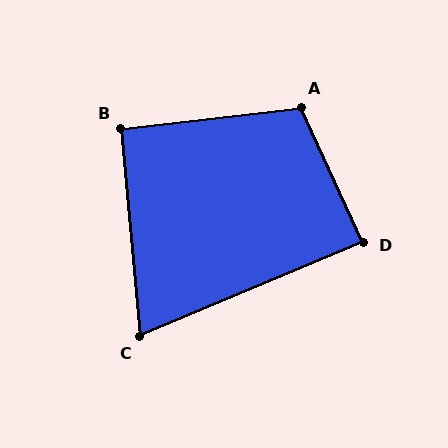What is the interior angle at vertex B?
Approximately 92 degrees (approximately right).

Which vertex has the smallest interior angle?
C, at approximately 72 degrees.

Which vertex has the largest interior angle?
A, at approximately 108 degrees.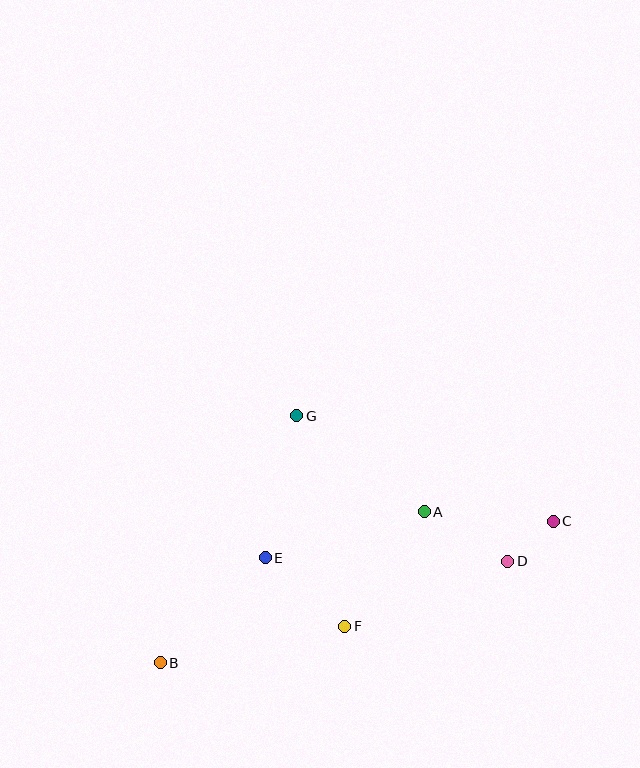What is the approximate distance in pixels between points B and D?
The distance between B and D is approximately 362 pixels.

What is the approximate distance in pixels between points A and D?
The distance between A and D is approximately 97 pixels.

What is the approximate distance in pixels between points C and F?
The distance between C and F is approximately 234 pixels.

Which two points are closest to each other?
Points C and D are closest to each other.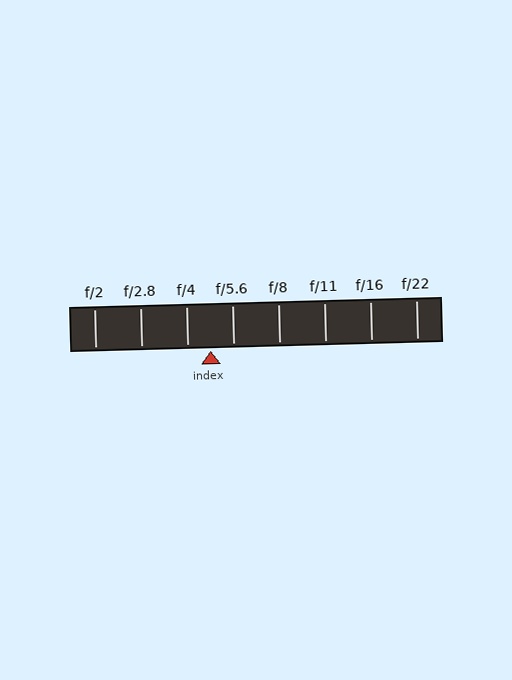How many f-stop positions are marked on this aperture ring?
There are 8 f-stop positions marked.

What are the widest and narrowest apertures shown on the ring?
The widest aperture shown is f/2 and the narrowest is f/22.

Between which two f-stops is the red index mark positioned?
The index mark is between f/4 and f/5.6.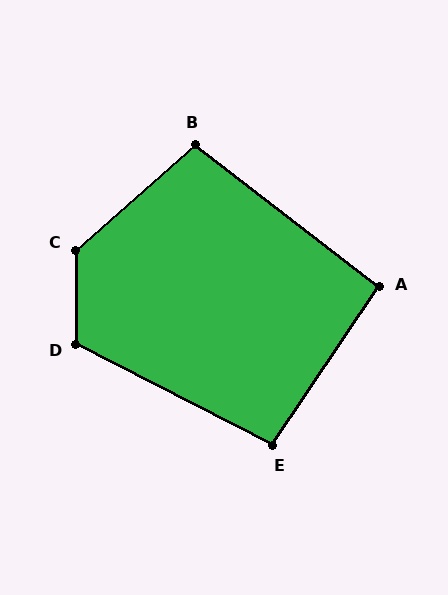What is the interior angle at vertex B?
Approximately 101 degrees (obtuse).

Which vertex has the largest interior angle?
C, at approximately 131 degrees.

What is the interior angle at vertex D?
Approximately 117 degrees (obtuse).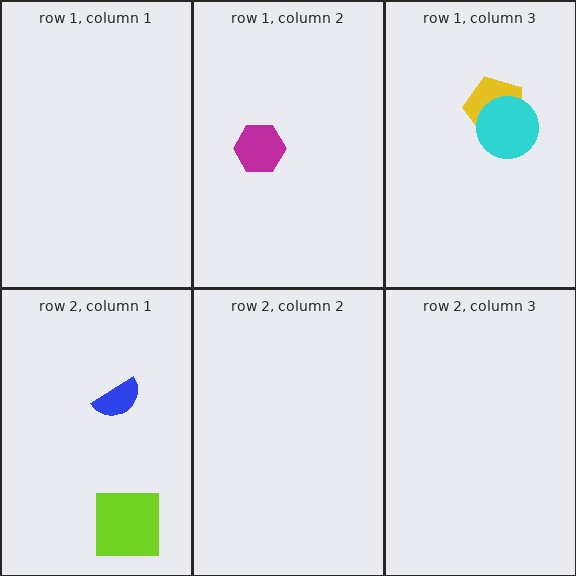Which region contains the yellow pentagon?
The row 1, column 3 region.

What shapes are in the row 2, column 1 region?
The blue semicircle, the lime square.